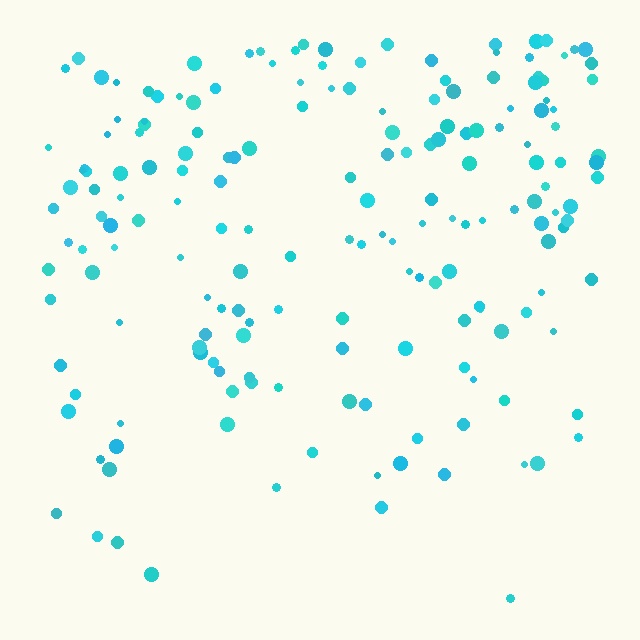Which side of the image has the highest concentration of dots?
The top.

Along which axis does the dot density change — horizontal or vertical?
Vertical.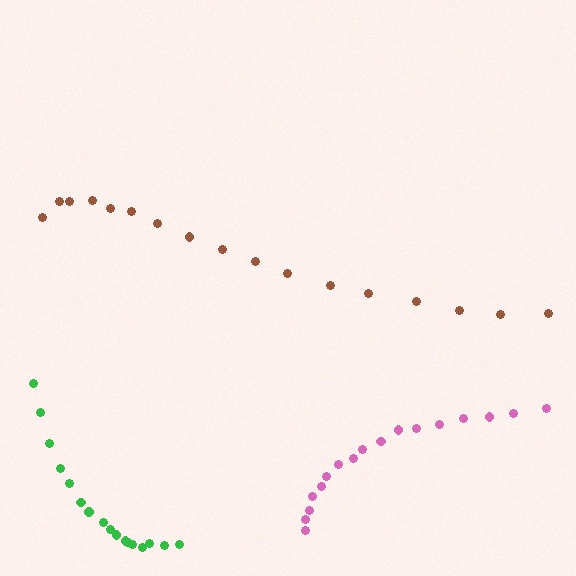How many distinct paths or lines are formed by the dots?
There are 3 distinct paths.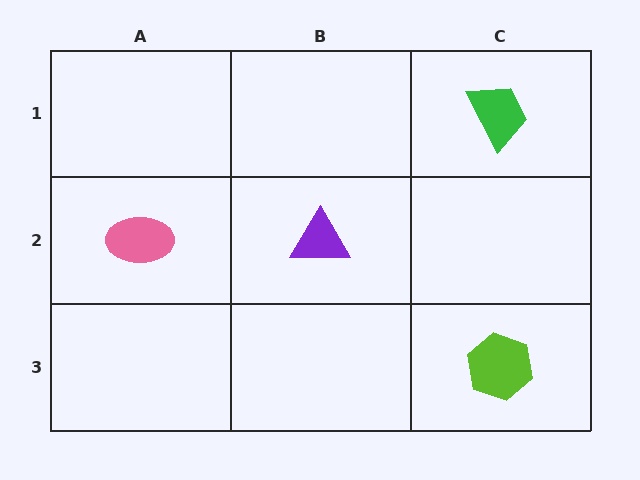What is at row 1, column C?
A green trapezoid.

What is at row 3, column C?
A lime hexagon.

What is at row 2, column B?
A purple triangle.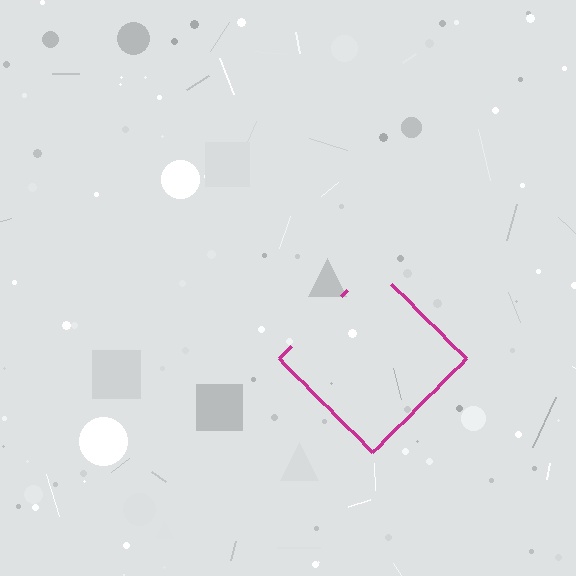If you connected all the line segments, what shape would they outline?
They would outline a diamond.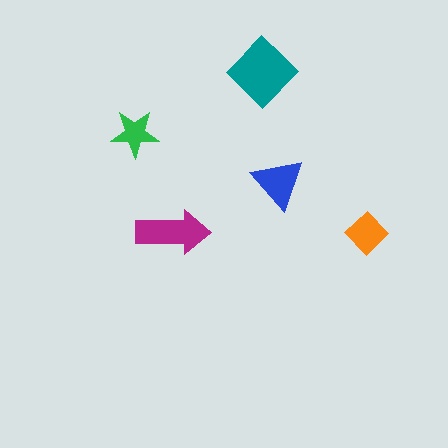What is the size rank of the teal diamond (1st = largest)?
1st.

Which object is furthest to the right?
The orange diamond is rightmost.